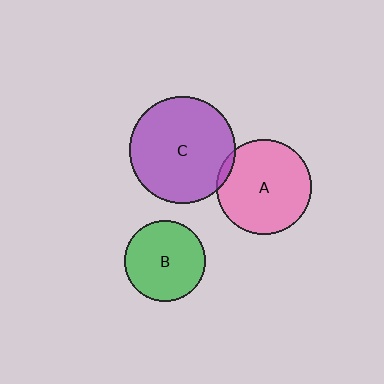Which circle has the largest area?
Circle C (purple).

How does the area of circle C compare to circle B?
Approximately 1.7 times.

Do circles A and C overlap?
Yes.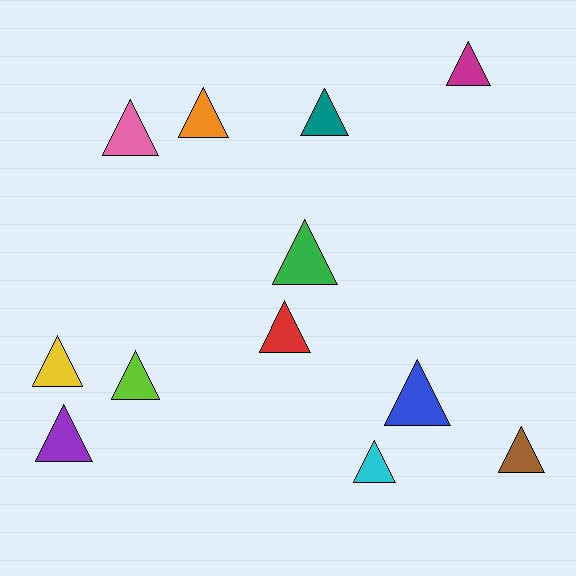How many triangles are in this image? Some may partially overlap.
There are 12 triangles.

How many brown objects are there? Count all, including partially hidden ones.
There is 1 brown object.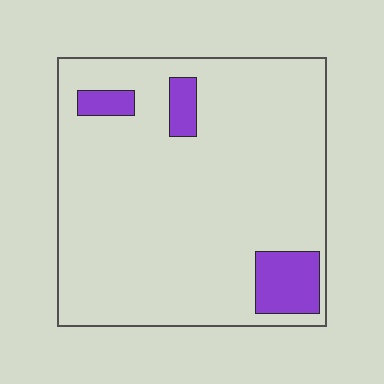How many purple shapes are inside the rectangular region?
3.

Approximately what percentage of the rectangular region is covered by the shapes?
Approximately 10%.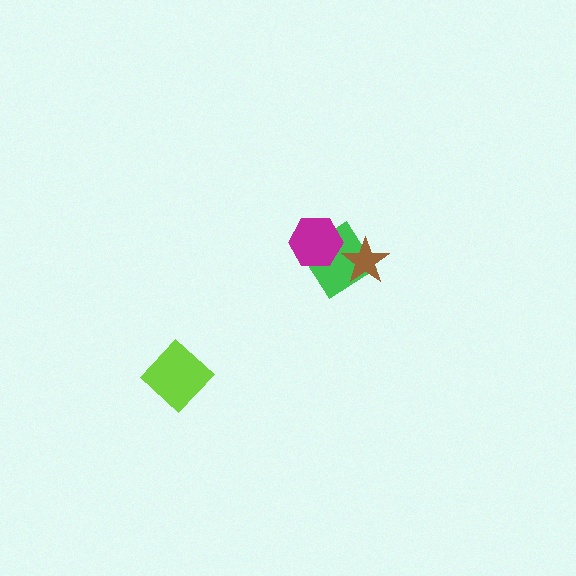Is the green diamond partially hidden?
Yes, it is partially covered by another shape.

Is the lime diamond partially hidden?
No, no other shape covers it.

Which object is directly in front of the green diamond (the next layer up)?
The magenta hexagon is directly in front of the green diamond.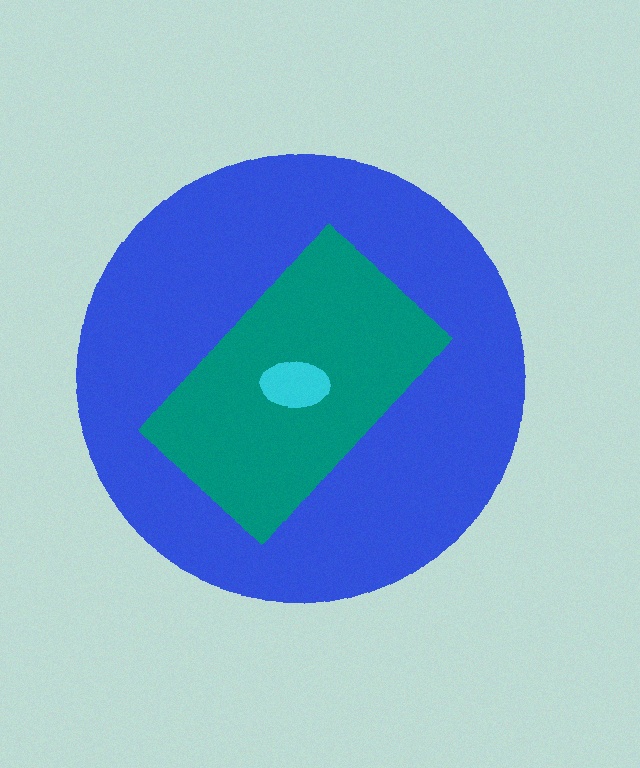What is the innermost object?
The cyan ellipse.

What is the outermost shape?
The blue circle.